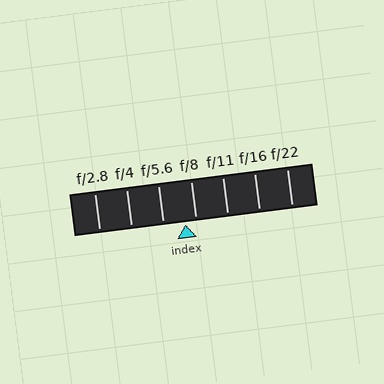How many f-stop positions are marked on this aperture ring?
There are 7 f-stop positions marked.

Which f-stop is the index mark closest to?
The index mark is closest to f/8.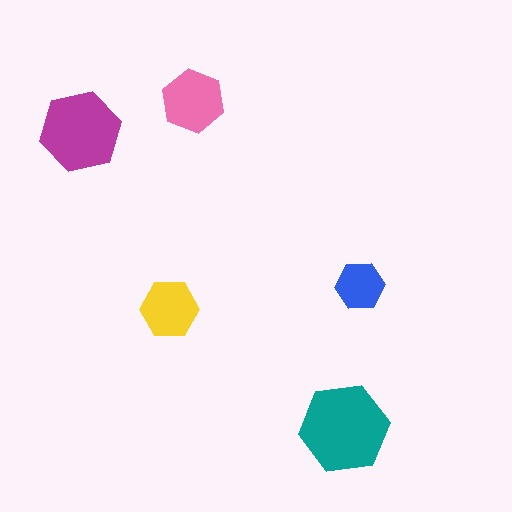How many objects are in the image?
There are 5 objects in the image.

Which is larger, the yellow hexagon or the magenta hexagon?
The magenta one.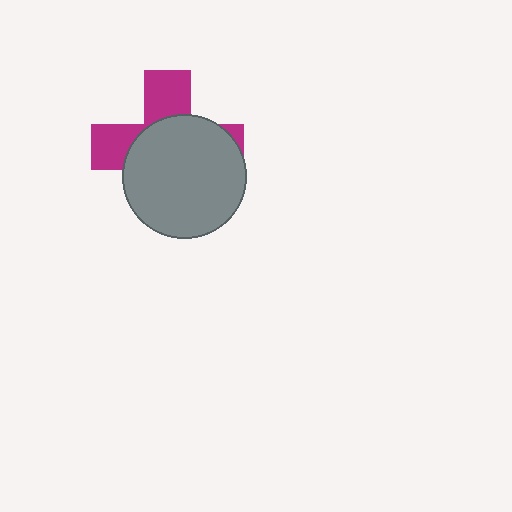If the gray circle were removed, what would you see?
You would see the complete magenta cross.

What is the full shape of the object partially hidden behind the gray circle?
The partially hidden object is a magenta cross.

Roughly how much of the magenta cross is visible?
A small part of it is visible (roughly 37%).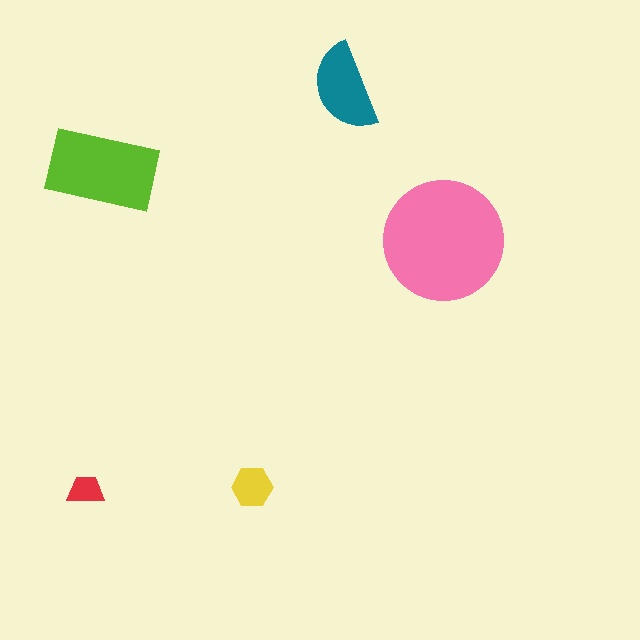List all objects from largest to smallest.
The pink circle, the lime rectangle, the teal semicircle, the yellow hexagon, the red trapezoid.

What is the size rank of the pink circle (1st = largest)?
1st.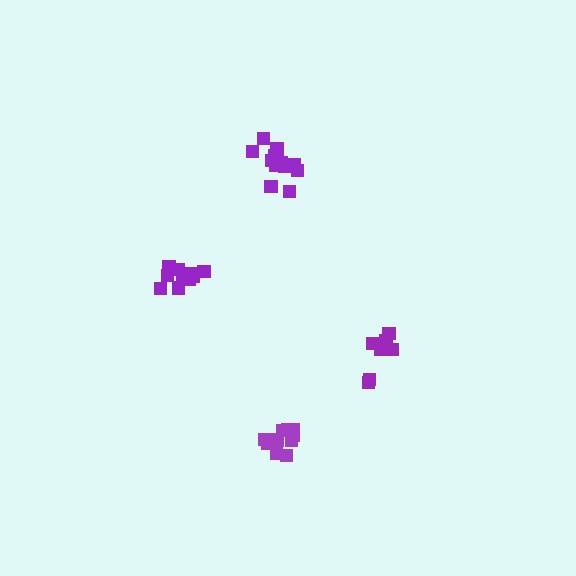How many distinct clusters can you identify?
There are 4 distinct clusters.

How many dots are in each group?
Group 1: 10 dots, Group 2: 9 dots, Group 3: 14 dots, Group 4: 11 dots (44 total).